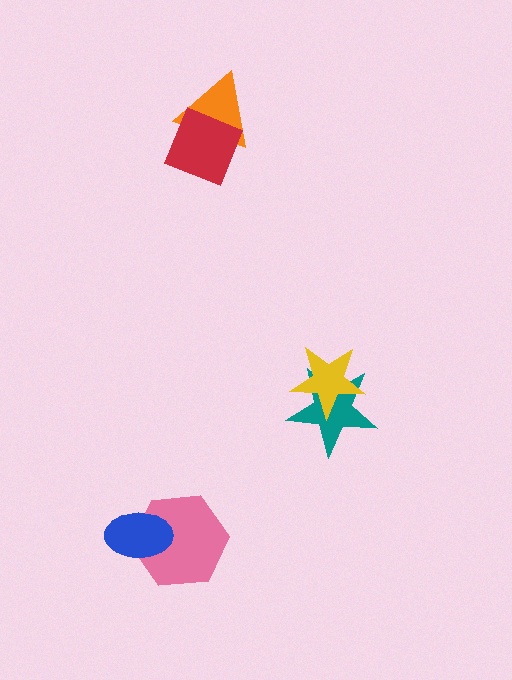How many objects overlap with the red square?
1 object overlaps with the red square.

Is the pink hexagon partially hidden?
Yes, it is partially covered by another shape.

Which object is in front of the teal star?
The yellow star is in front of the teal star.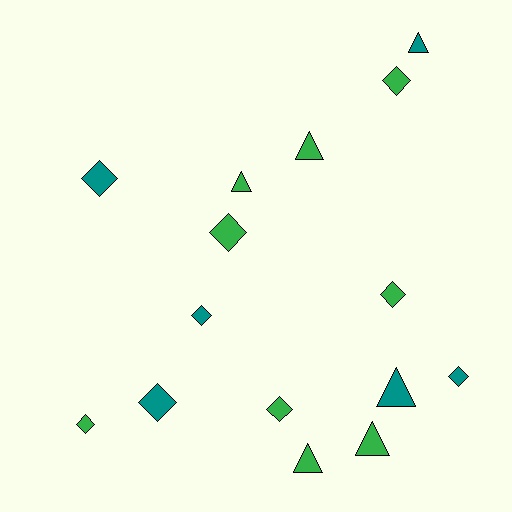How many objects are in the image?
There are 15 objects.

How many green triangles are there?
There are 4 green triangles.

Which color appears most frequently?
Green, with 9 objects.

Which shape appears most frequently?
Diamond, with 9 objects.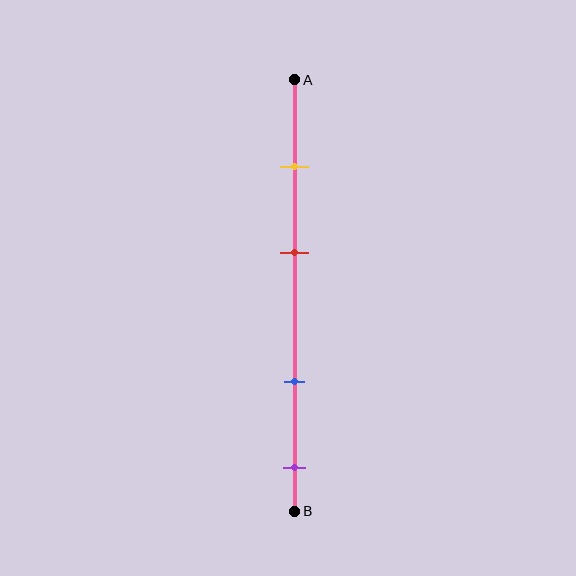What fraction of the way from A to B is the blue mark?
The blue mark is approximately 70% (0.7) of the way from A to B.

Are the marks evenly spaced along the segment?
No, the marks are not evenly spaced.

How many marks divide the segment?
There are 4 marks dividing the segment.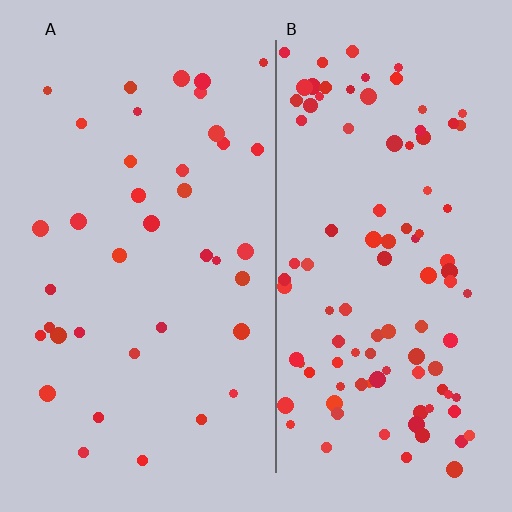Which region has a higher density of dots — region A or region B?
B (the right).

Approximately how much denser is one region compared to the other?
Approximately 2.5× — region B over region A.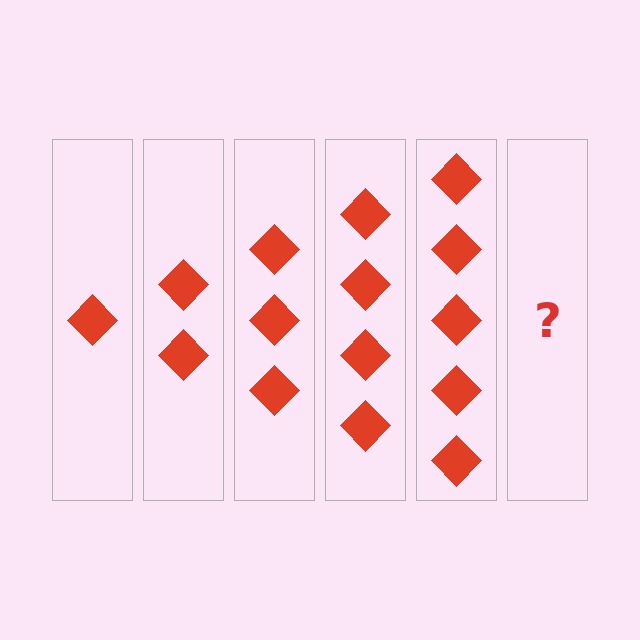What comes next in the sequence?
The next element should be 6 diamonds.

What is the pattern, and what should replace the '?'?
The pattern is that each step adds one more diamond. The '?' should be 6 diamonds.